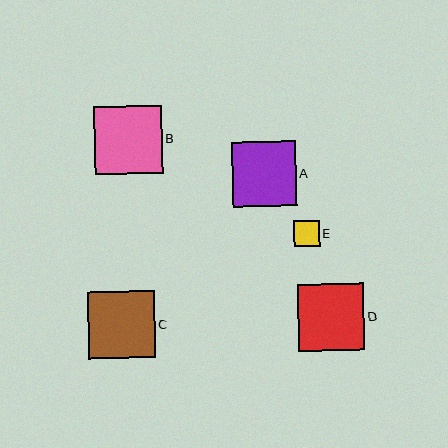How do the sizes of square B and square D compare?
Square B and square D are approximately the same size.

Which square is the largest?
Square B is the largest with a size of approximately 67 pixels.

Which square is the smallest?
Square E is the smallest with a size of approximately 25 pixels.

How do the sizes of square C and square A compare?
Square C and square A are approximately the same size.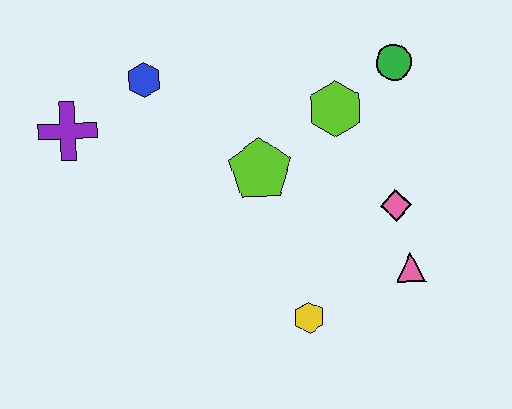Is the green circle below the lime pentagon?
No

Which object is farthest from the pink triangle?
The purple cross is farthest from the pink triangle.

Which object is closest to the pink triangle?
The pink diamond is closest to the pink triangle.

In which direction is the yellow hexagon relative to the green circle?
The yellow hexagon is below the green circle.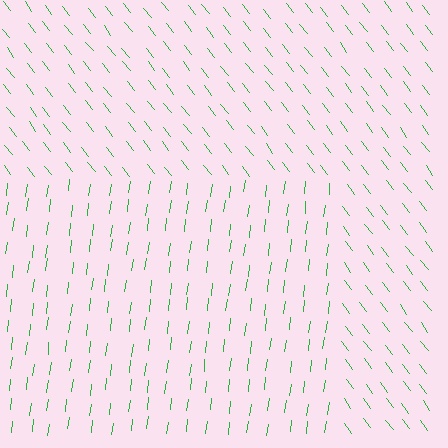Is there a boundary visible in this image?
Yes, there is a texture boundary formed by a change in line orientation.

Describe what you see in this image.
The image is filled with small green line segments. A rectangle region in the image has lines oriented differently from the surrounding lines, creating a visible texture boundary.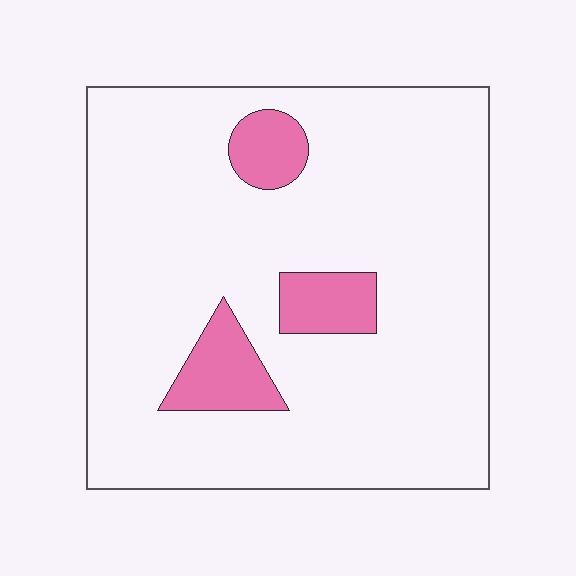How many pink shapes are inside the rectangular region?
3.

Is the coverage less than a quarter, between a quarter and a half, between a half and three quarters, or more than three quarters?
Less than a quarter.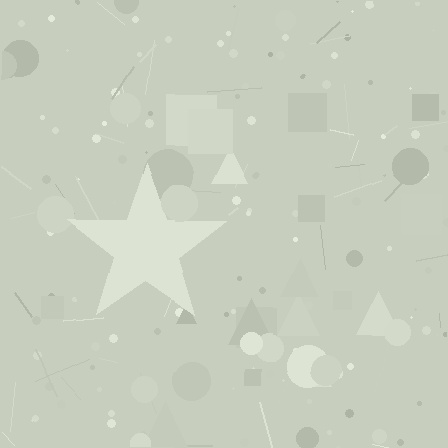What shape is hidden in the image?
A star is hidden in the image.